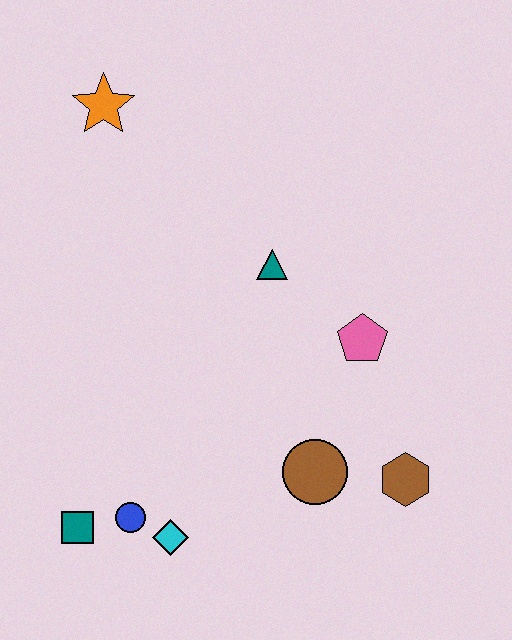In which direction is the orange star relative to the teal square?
The orange star is above the teal square.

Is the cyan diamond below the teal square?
Yes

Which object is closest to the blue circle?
The cyan diamond is closest to the blue circle.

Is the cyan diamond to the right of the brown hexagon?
No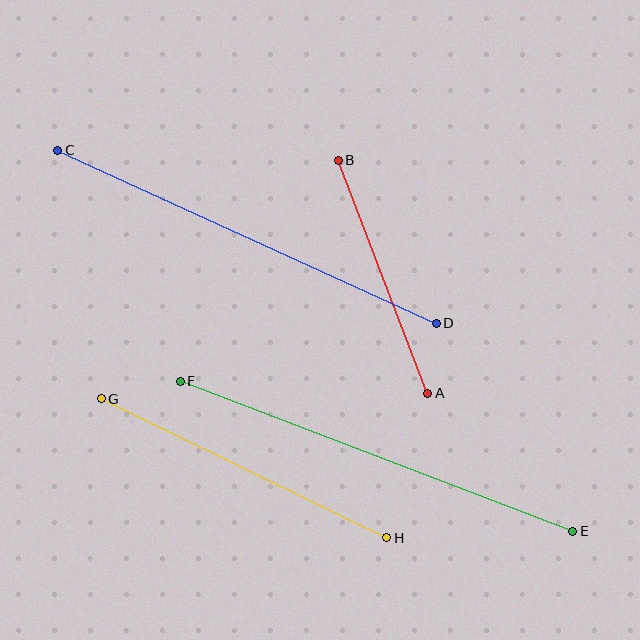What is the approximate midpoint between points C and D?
The midpoint is at approximately (247, 237) pixels.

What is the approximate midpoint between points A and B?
The midpoint is at approximately (383, 277) pixels.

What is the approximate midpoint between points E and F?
The midpoint is at approximately (377, 456) pixels.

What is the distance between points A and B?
The distance is approximately 250 pixels.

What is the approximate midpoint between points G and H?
The midpoint is at approximately (244, 468) pixels.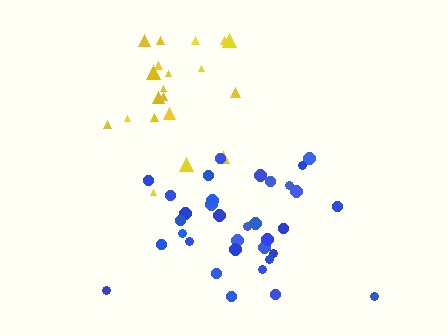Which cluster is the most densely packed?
Blue.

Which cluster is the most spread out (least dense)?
Yellow.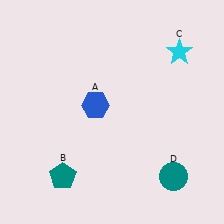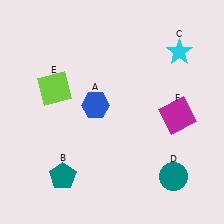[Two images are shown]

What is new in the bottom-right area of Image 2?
A magenta square (F) was added in the bottom-right area of Image 2.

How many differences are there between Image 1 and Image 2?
There are 2 differences between the two images.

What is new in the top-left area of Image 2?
A lime square (E) was added in the top-left area of Image 2.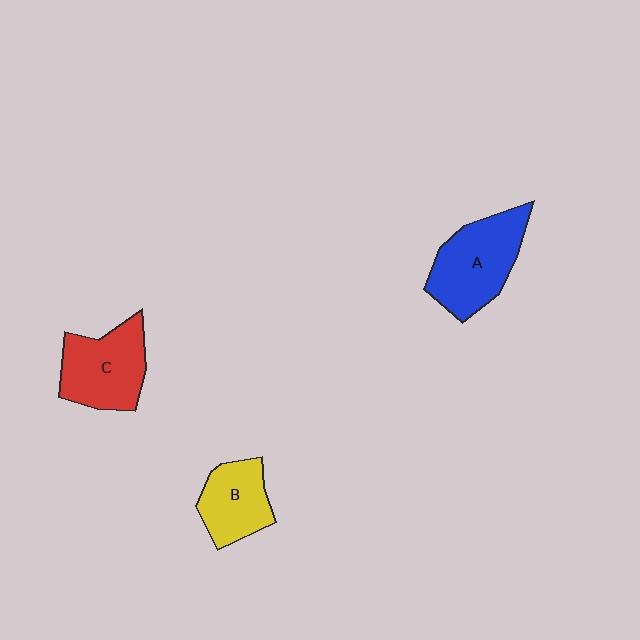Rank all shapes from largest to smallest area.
From largest to smallest: A (blue), C (red), B (yellow).